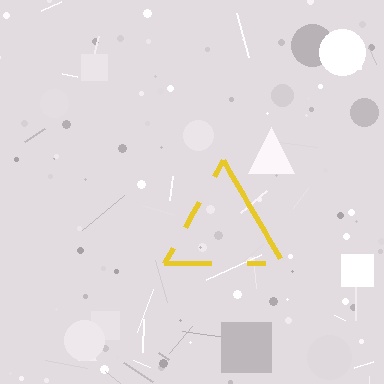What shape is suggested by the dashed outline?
The dashed outline suggests a triangle.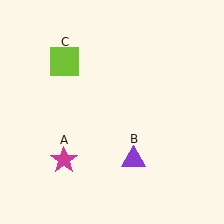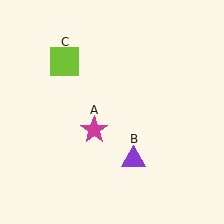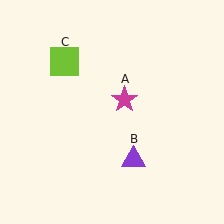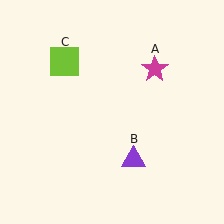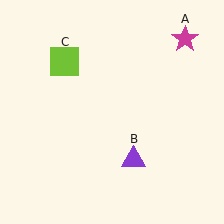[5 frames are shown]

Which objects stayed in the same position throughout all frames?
Purple triangle (object B) and lime square (object C) remained stationary.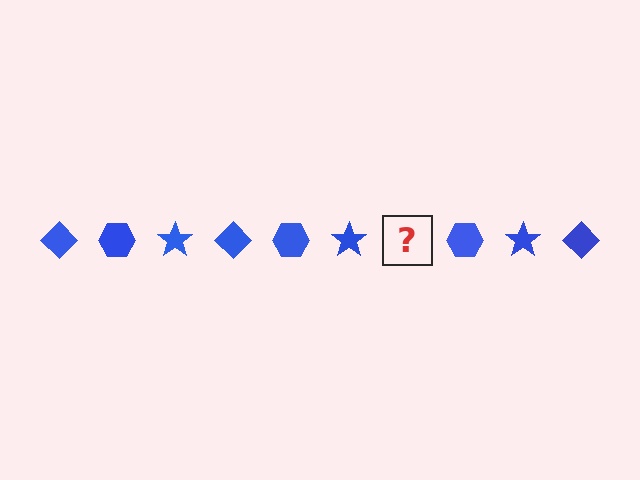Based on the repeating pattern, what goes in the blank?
The blank should be a blue diamond.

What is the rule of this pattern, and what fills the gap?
The rule is that the pattern cycles through diamond, hexagon, star shapes in blue. The gap should be filled with a blue diamond.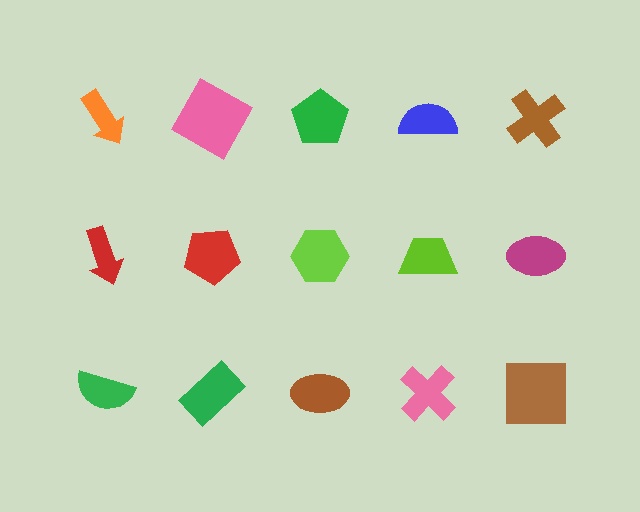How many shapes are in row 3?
5 shapes.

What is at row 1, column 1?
An orange arrow.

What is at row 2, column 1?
A red arrow.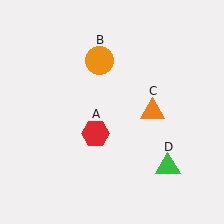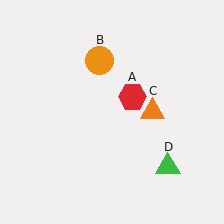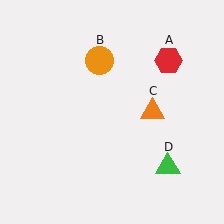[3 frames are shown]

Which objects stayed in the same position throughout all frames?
Orange circle (object B) and orange triangle (object C) and green triangle (object D) remained stationary.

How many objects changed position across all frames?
1 object changed position: red hexagon (object A).